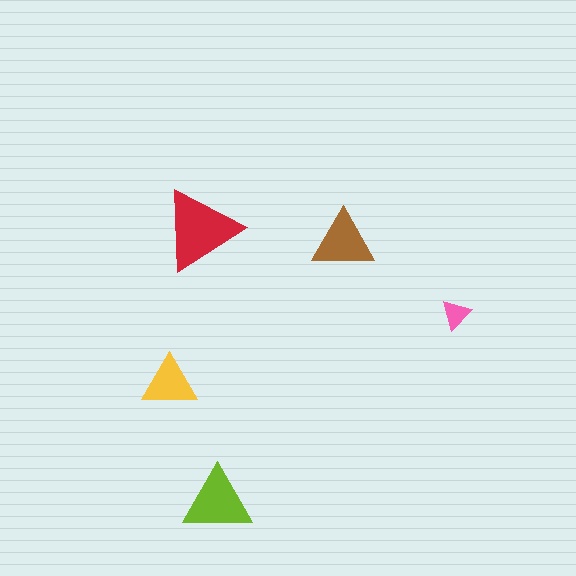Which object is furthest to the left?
The yellow triangle is leftmost.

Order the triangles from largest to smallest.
the red one, the lime one, the brown one, the yellow one, the pink one.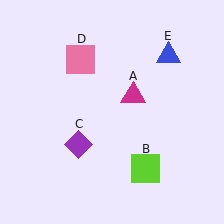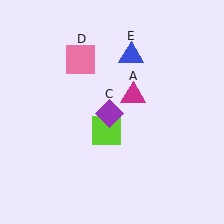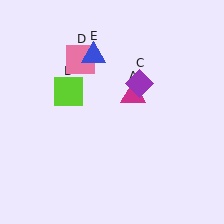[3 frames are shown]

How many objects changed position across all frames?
3 objects changed position: lime square (object B), purple diamond (object C), blue triangle (object E).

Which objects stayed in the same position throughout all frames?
Magenta triangle (object A) and pink square (object D) remained stationary.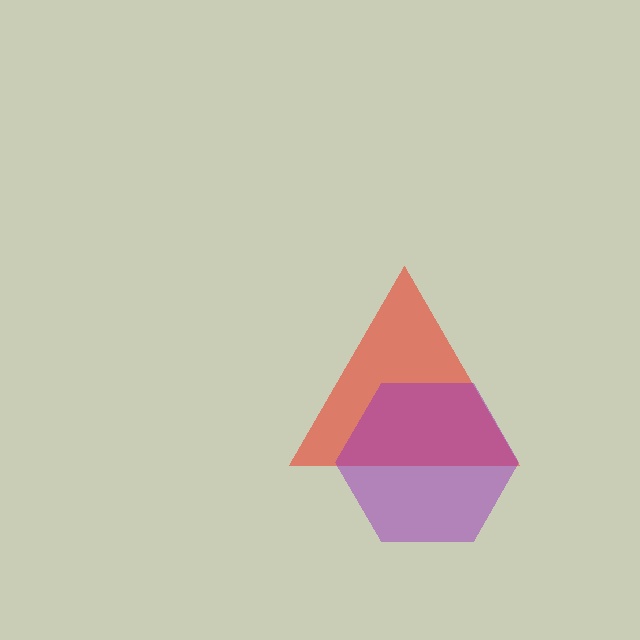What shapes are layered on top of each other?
The layered shapes are: a red triangle, a purple hexagon.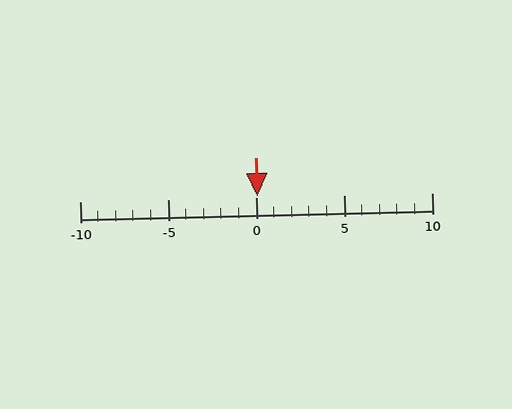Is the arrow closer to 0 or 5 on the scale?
The arrow is closer to 0.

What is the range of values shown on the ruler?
The ruler shows values from -10 to 10.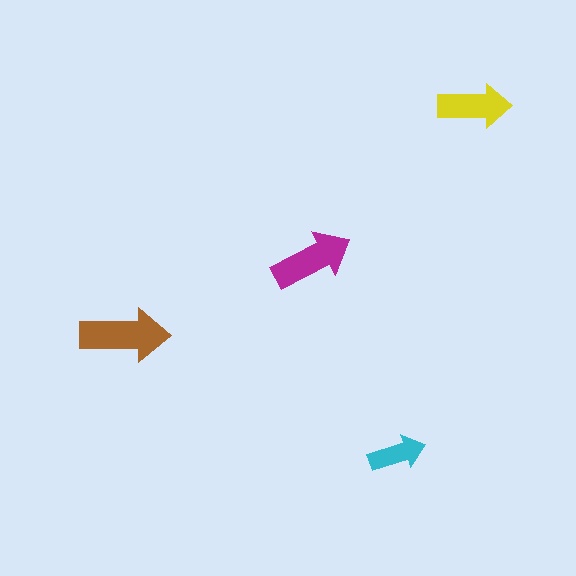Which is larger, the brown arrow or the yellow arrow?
The brown one.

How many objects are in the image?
There are 4 objects in the image.